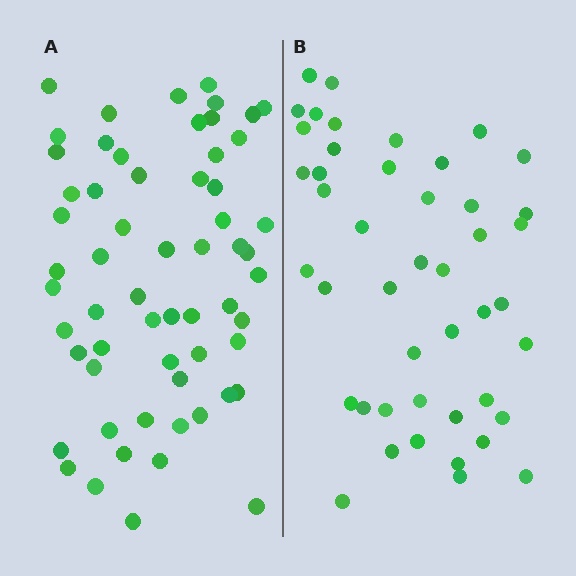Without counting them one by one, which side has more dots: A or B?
Region A (the left region) has more dots.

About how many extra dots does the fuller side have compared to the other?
Region A has approximately 15 more dots than region B.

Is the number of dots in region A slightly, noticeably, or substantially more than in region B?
Region A has noticeably more, but not dramatically so. The ratio is roughly 1.3 to 1.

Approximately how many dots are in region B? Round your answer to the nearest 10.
About 40 dots. (The exact count is 45, which rounds to 40.)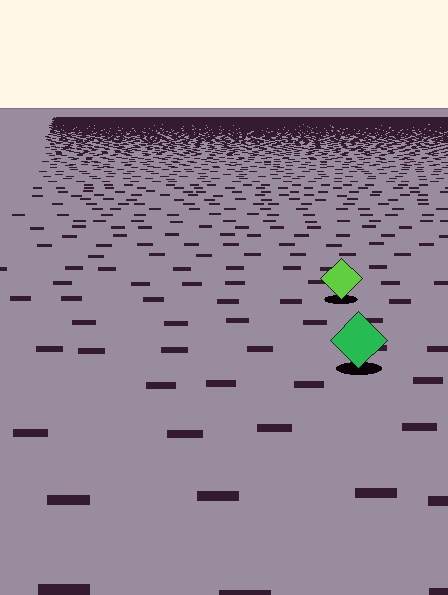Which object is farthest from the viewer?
The lime diamond is farthest from the viewer. It appears smaller and the ground texture around it is denser.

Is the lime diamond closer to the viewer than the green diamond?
No. The green diamond is closer — you can tell from the texture gradient: the ground texture is coarser near it.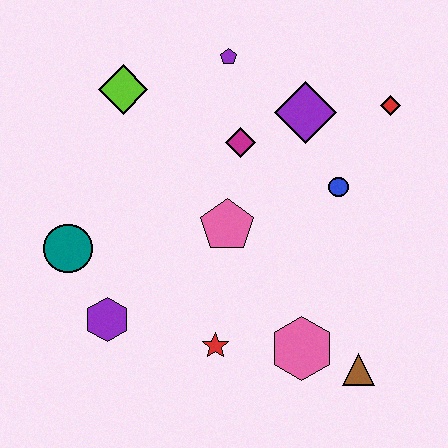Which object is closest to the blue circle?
The purple diamond is closest to the blue circle.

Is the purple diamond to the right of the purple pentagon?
Yes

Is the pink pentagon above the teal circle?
Yes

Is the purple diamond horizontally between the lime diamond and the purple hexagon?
No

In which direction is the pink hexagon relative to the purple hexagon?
The pink hexagon is to the right of the purple hexagon.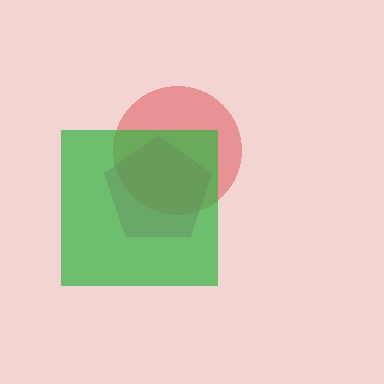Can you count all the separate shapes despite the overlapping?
Yes, there are 3 separate shapes.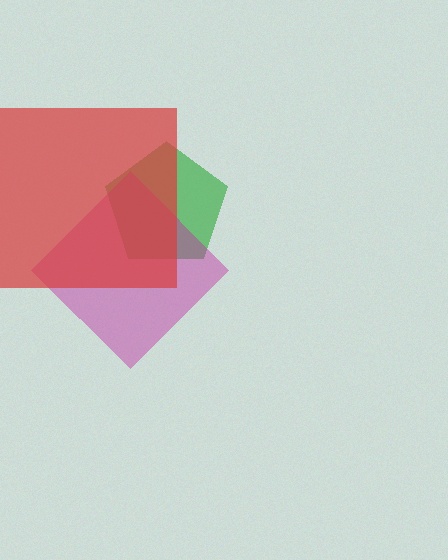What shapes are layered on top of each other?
The layered shapes are: a green pentagon, a magenta diamond, a red square.